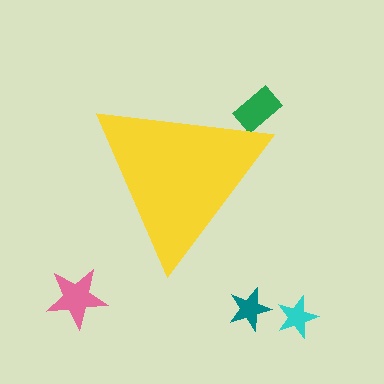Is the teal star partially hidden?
No, the teal star is fully visible.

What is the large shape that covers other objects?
A yellow triangle.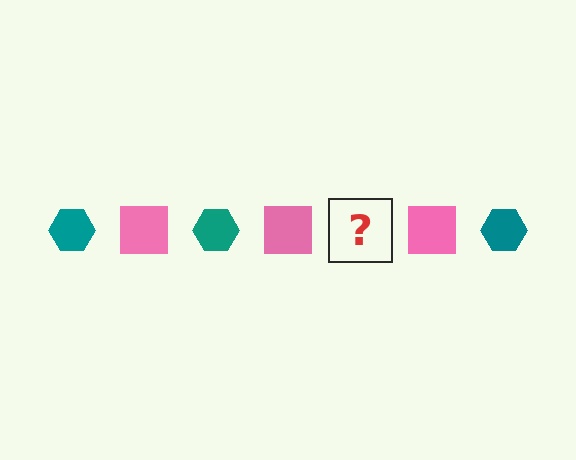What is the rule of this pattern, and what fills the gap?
The rule is that the pattern alternates between teal hexagon and pink square. The gap should be filled with a teal hexagon.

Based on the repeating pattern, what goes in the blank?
The blank should be a teal hexagon.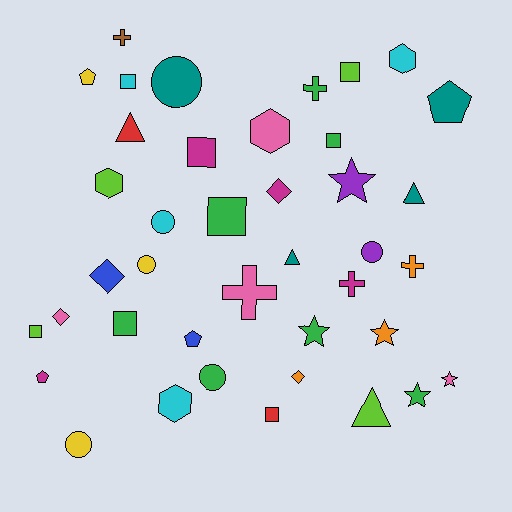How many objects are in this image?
There are 40 objects.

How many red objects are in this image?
There are 2 red objects.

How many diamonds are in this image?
There are 4 diamonds.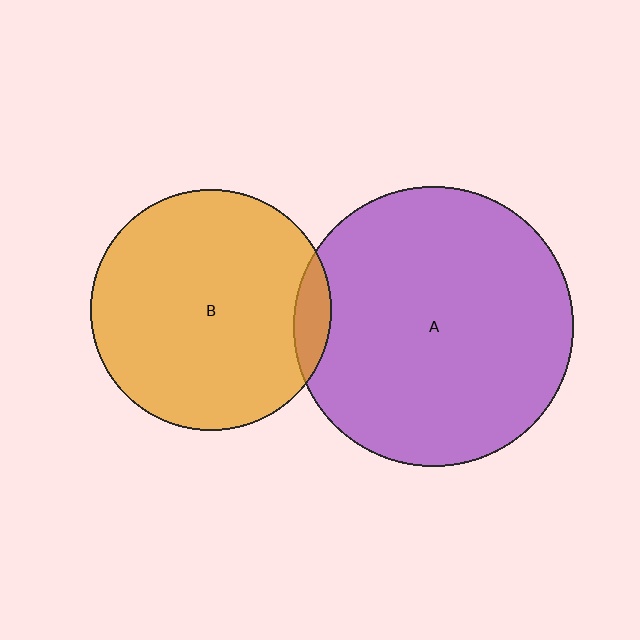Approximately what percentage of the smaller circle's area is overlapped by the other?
Approximately 5%.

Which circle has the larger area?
Circle A (purple).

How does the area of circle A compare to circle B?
Approximately 1.3 times.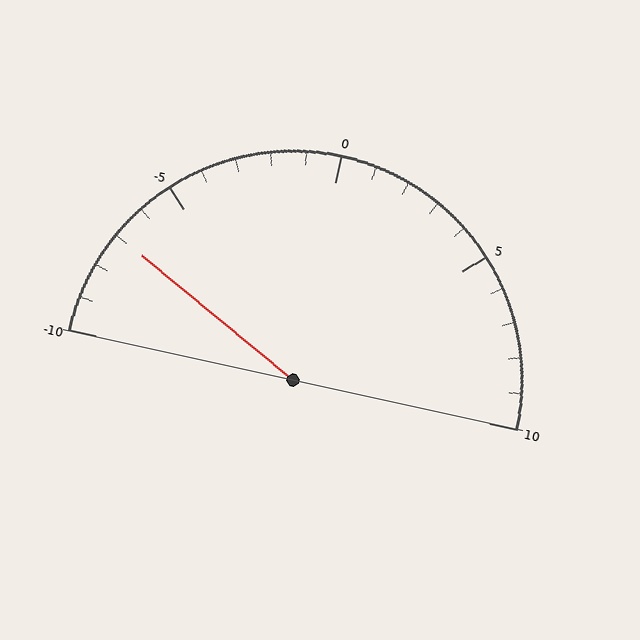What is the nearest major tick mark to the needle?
The nearest major tick mark is -5.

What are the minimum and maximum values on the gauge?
The gauge ranges from -10 to 10.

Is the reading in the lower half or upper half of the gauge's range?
The reading is in the lower half of the range (-10 to 10).